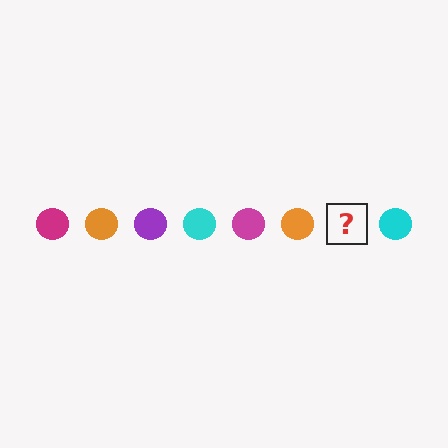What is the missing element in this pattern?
The missing element is a purple circle.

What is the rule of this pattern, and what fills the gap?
The rule is that the pattern cycles through magenta, orange, purple, cyan circles. The gap should be filled with a purple circle.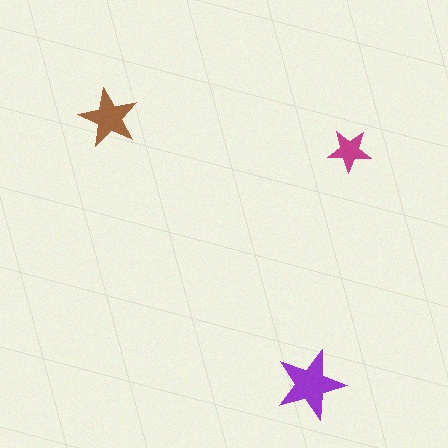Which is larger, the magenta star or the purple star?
The purple one.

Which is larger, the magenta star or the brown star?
The brown one.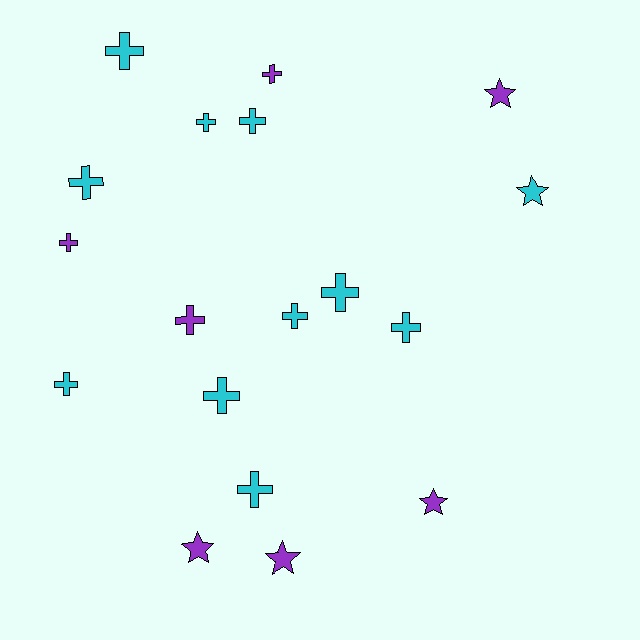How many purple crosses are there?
There are 3 purple crosses.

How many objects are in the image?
There are 18 objects.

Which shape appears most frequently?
Cross, with 13 objects.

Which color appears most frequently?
Cyan, with 11 objects.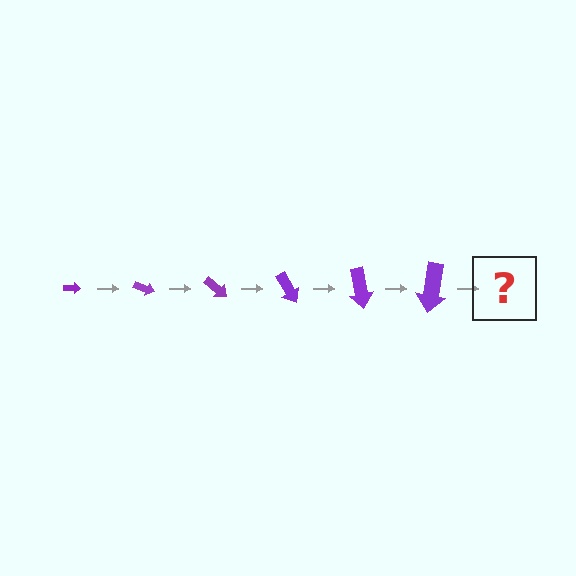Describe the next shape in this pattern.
It should be an arrow, larger than the previous one and rotated 120 degrees from the start.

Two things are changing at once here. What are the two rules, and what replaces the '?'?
The two rules are that the arrow grows larger each step and it rotates 20 degrees each step. The '?' should be an arrow, larger than the previous one and rotated 120 degrees from the start.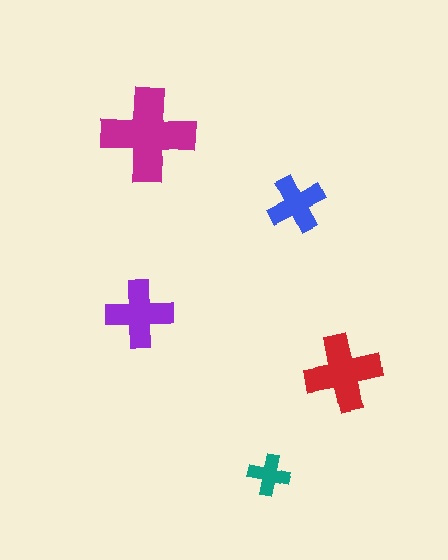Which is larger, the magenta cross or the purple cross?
The magenta one.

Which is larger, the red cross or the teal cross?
The red one.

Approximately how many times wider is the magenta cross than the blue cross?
About 1.5 times wider.